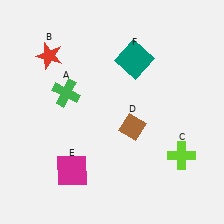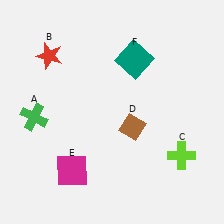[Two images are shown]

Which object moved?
The green cross (A) moved left.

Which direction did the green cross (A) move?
The green cross (A) moved left.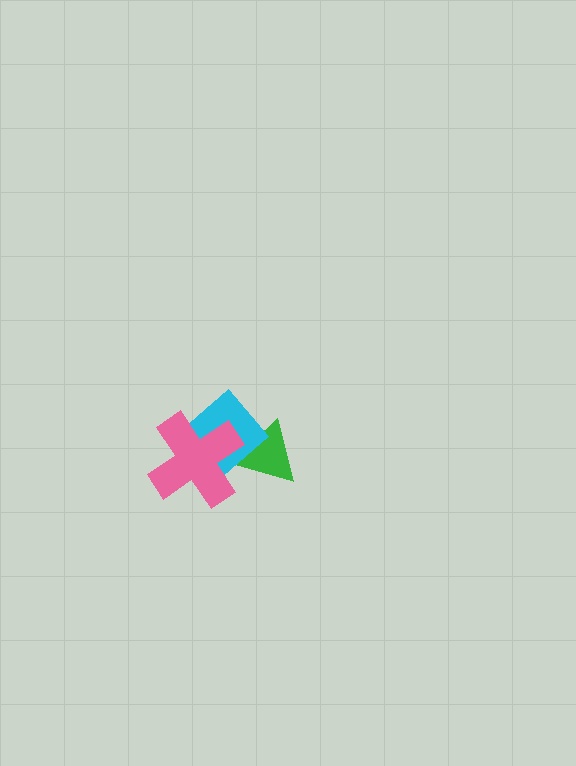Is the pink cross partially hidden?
No, no other shape covers it.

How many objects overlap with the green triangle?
2 objects overlap with the green triangle.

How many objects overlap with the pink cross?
2 objects overlap with the pink cross.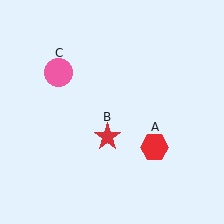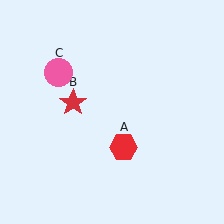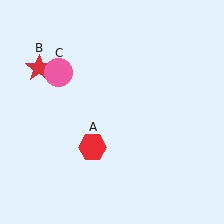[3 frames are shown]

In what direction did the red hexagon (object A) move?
The red hexagon (object A) moved left.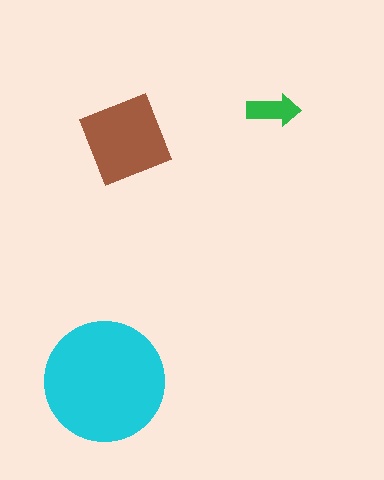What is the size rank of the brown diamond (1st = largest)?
2nd.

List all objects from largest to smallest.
The cyan circle, the brown diamond, the green arrow.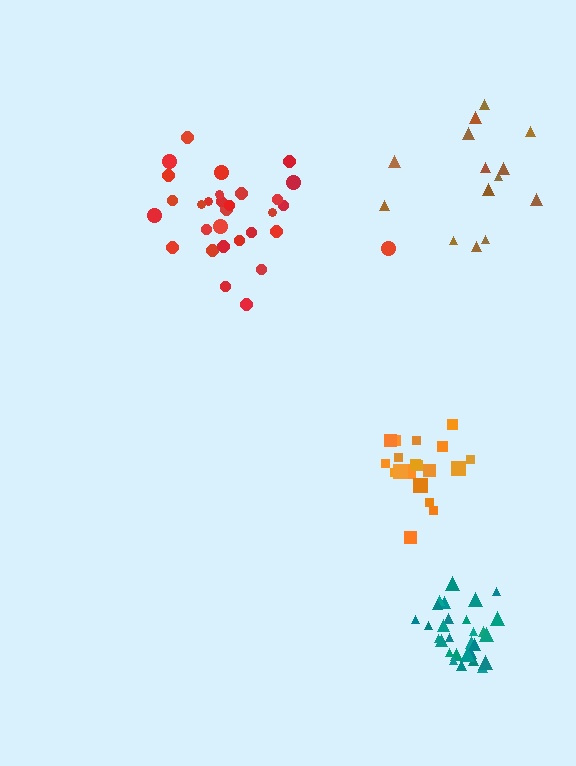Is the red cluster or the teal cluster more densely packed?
Teal.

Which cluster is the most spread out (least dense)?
Brown.